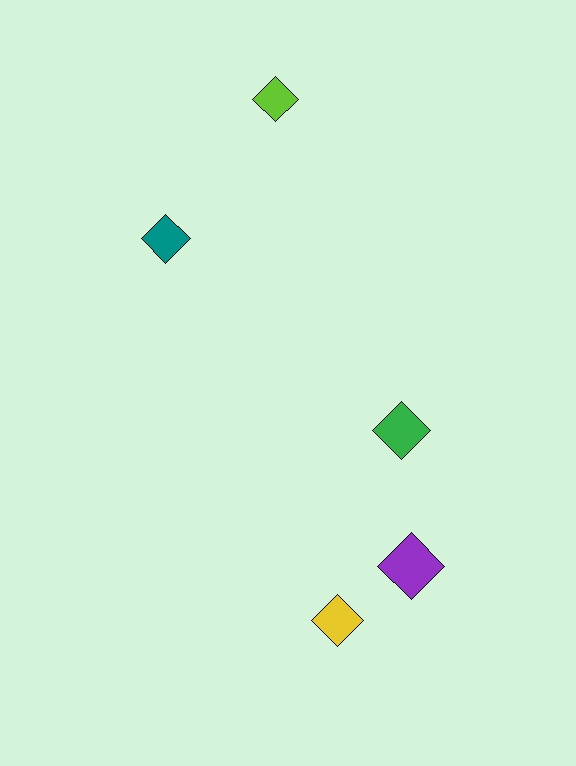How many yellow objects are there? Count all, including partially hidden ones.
There is 1 yellow object.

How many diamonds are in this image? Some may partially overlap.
There are 5 diamonds.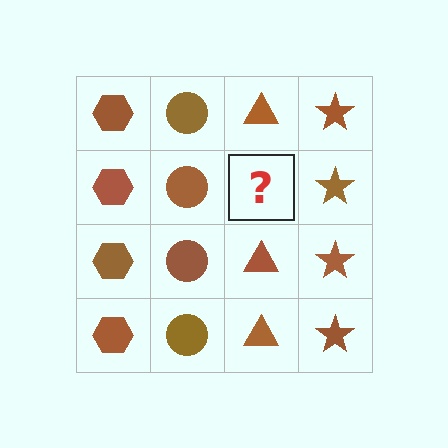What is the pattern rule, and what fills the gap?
The rule is that each column has a consistent shape. The gap should be filled with a brown triangle.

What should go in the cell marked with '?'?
The missing cell should contain a brown triangle.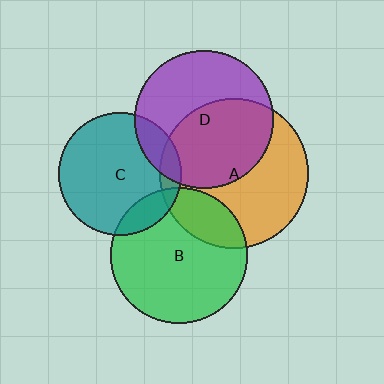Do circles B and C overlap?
Yes.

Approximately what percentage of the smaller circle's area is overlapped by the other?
Approximately 15%.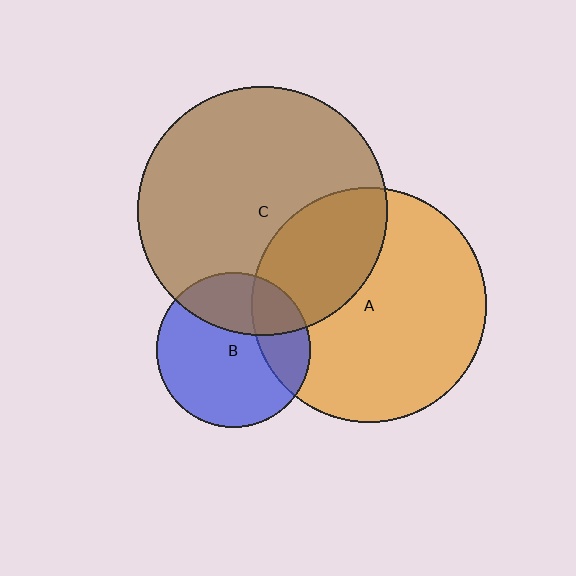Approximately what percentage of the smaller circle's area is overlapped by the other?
Approximately 25%.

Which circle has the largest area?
Circle C (brown).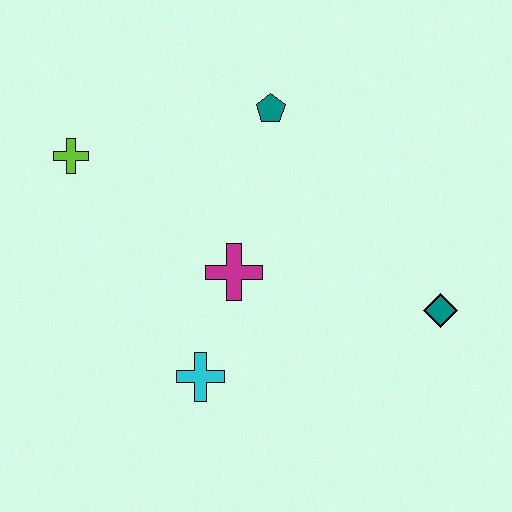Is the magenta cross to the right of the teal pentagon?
No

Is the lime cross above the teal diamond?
Yes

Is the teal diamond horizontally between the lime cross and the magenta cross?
No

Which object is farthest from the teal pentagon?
The cyan cross is farthest from the teal pentagon.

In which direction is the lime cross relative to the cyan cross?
The lime cross is above the cyan cross.